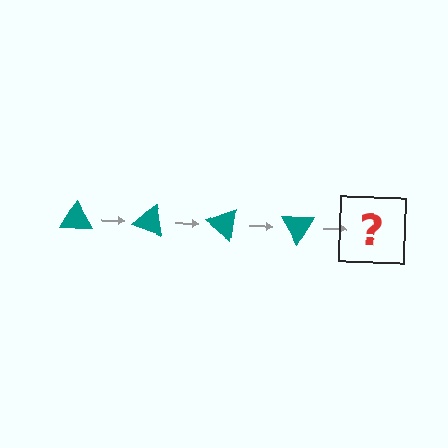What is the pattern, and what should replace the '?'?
The pattern is that the triangle rotates 20 degrees each step. The '?' should be a teal triangle rotated 80 degrees.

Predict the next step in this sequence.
The next step is a teal triangle rotated 80 degrees.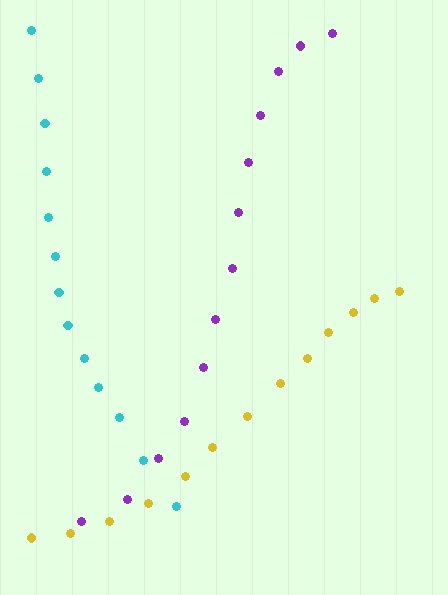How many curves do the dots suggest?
There are 3 distinct paths.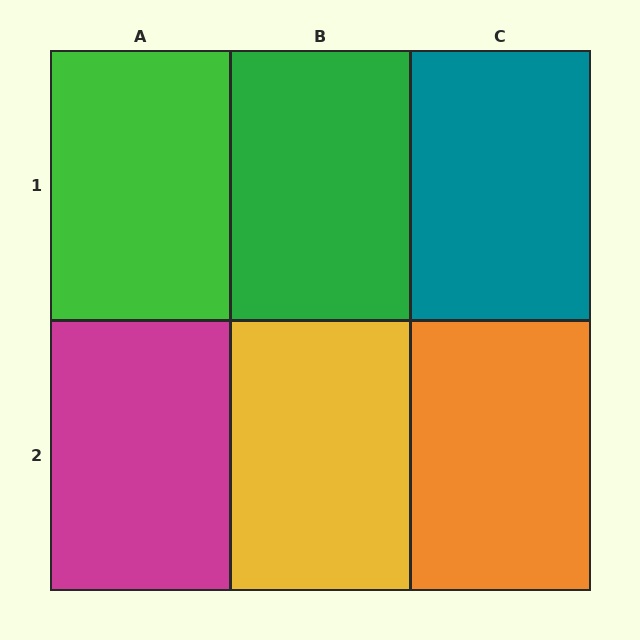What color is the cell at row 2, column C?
Orange.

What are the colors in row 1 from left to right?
Green, green, teal.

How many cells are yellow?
1 cell is yellow.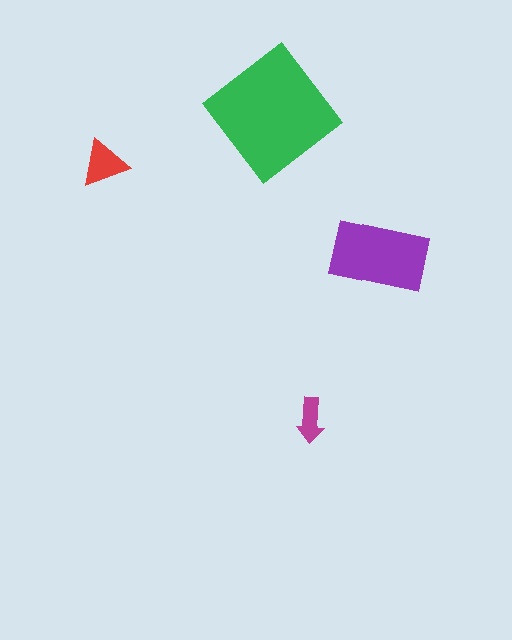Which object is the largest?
The green diamond.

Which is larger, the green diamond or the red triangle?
The green diamond.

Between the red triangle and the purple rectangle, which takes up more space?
The purple rectangle.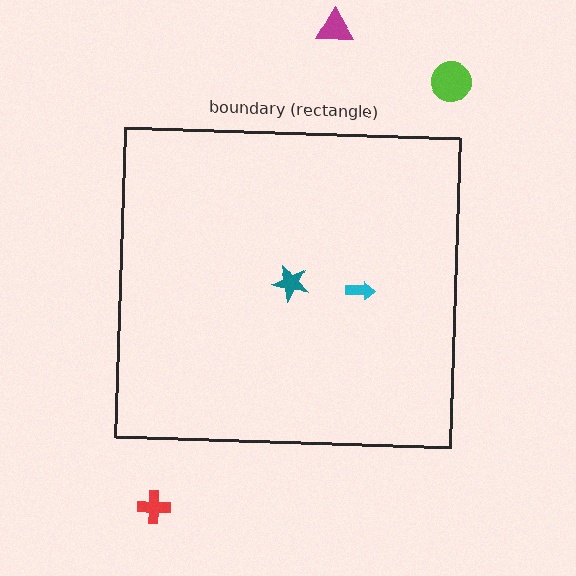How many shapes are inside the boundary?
2 inside, 3 outside.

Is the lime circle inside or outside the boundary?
Outside.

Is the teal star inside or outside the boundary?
Inside.